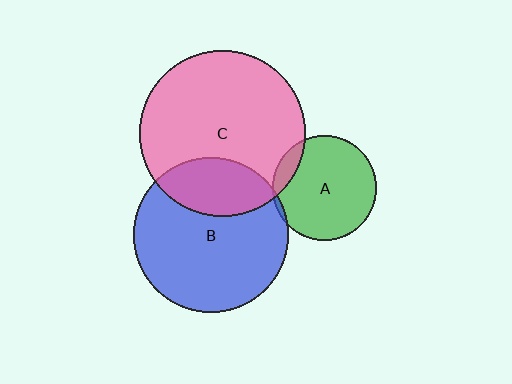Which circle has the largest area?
Circle C (pink).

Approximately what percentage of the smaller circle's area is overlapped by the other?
Approximately 10%.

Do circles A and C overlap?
Yes.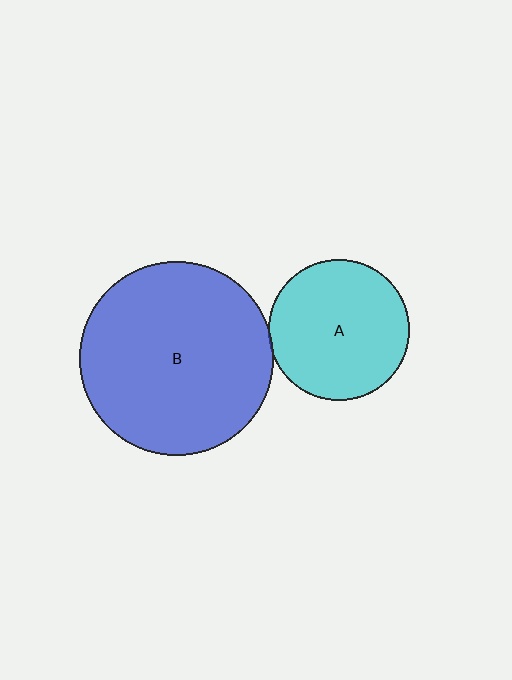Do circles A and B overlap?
Yes.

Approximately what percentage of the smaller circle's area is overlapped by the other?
Approximately 5%.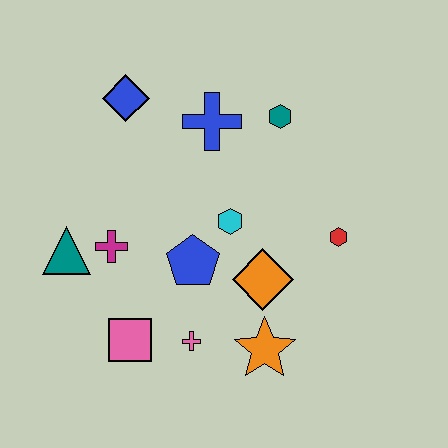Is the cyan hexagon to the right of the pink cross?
Yes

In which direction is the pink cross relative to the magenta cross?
The pink cross is below the magenta cross.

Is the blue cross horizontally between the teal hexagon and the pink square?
Yes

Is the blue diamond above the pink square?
Yes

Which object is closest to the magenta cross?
The teal triangle is closest to the magenta cross.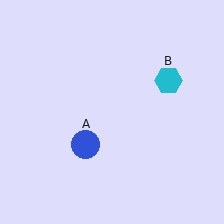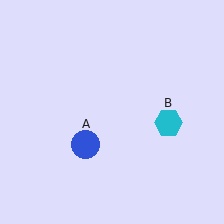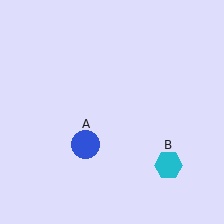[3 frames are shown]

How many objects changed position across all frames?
1 object changed position: cyan hexagon (object B).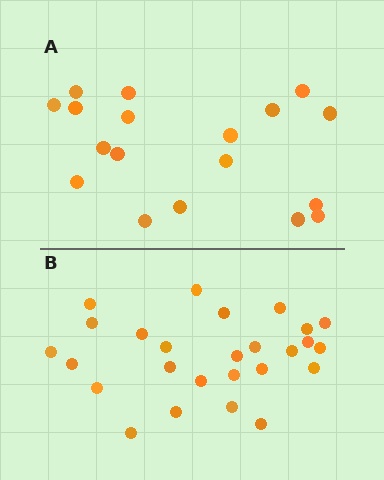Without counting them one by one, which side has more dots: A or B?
Region B (the bottom region) has more dots.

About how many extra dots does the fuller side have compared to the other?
Region B has roughly 8 or so more dots than region A.